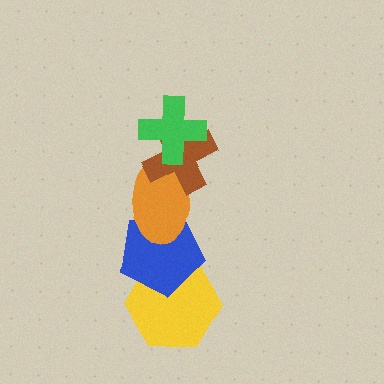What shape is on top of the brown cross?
The green cross is on top of the brown cross.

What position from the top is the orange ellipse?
The orange ellipse is 3rd from the top.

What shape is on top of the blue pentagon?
The orange ellipse is on top of the blue pentagon.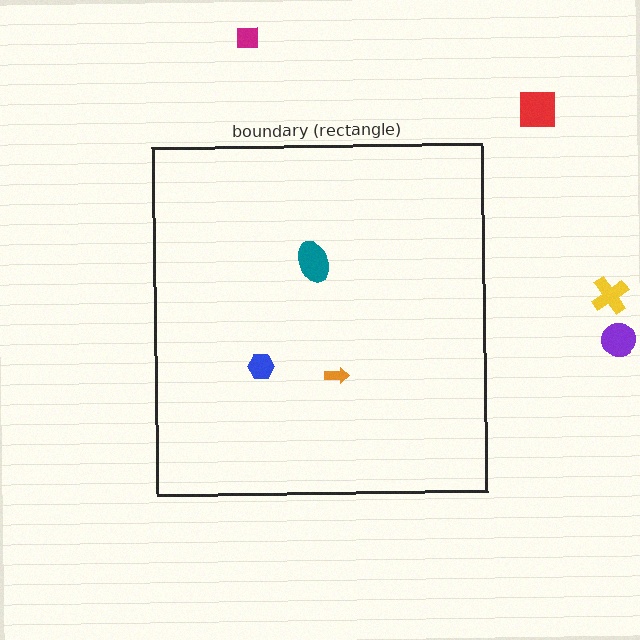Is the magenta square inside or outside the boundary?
Outside.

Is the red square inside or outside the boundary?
Outside.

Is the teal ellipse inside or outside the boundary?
Inside.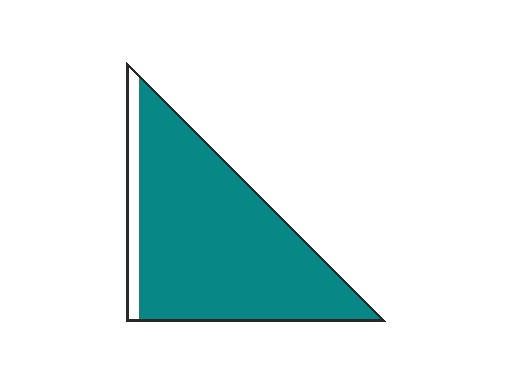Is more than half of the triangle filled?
Yes.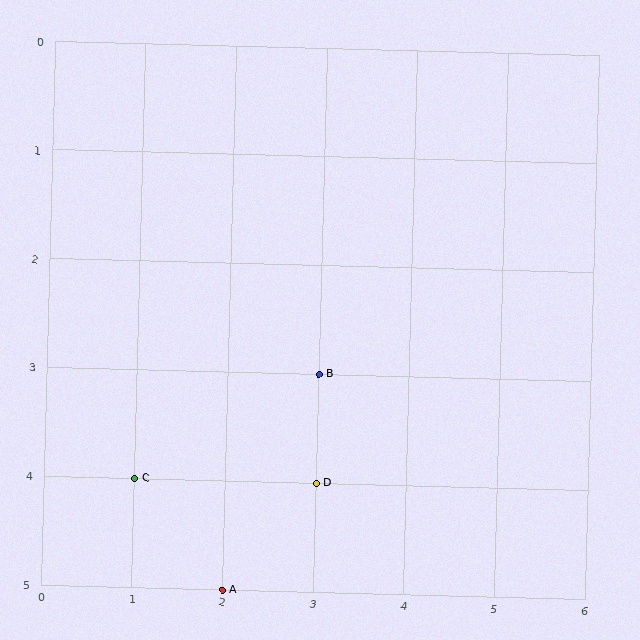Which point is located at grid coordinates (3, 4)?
Point D is at (3, 4).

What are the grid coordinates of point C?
Point C is at grid coordinates (1, 4).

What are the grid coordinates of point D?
Point D is at grid coordinates (3, 4).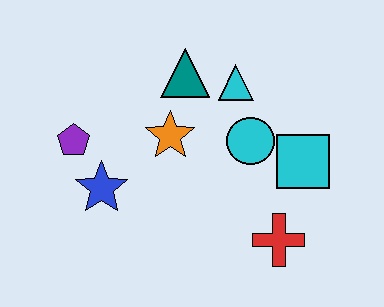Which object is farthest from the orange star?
The red cross is farthest from the orange star.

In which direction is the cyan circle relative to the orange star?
The cyan circle is to the right of the orange star.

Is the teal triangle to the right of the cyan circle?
No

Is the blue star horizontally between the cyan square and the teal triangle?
No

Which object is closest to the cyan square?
The cyan circle is closest to the cyan square.